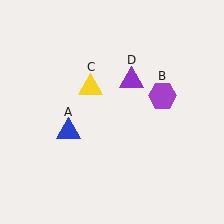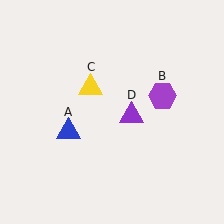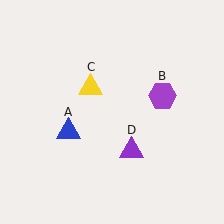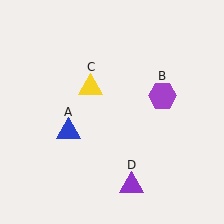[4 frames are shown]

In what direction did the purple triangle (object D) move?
The purple triangle (object D) moved down.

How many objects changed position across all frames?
1 object changed position: purple triangle (object D).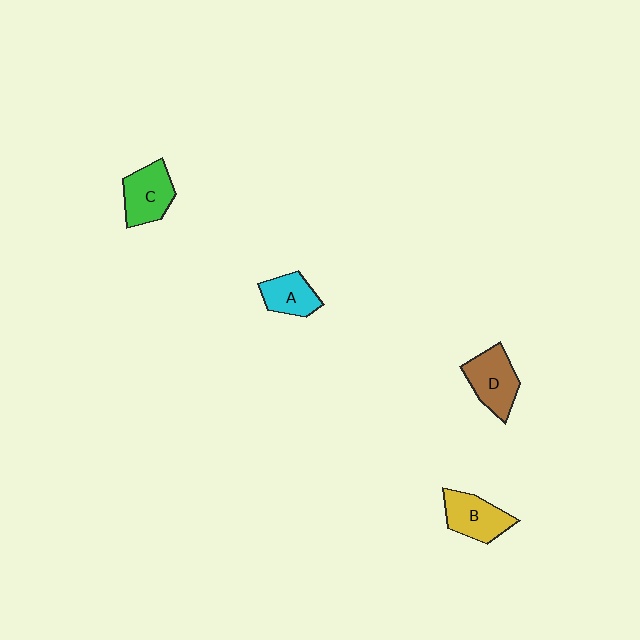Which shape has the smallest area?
Shape A (cyan).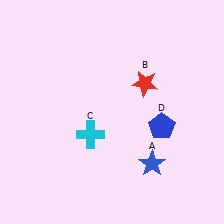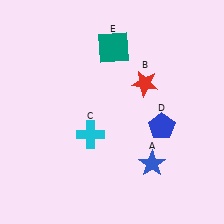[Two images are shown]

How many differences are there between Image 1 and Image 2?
There is 1 difference between the two images.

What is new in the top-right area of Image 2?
A teal square (E) was added in the top-right area of Image 2.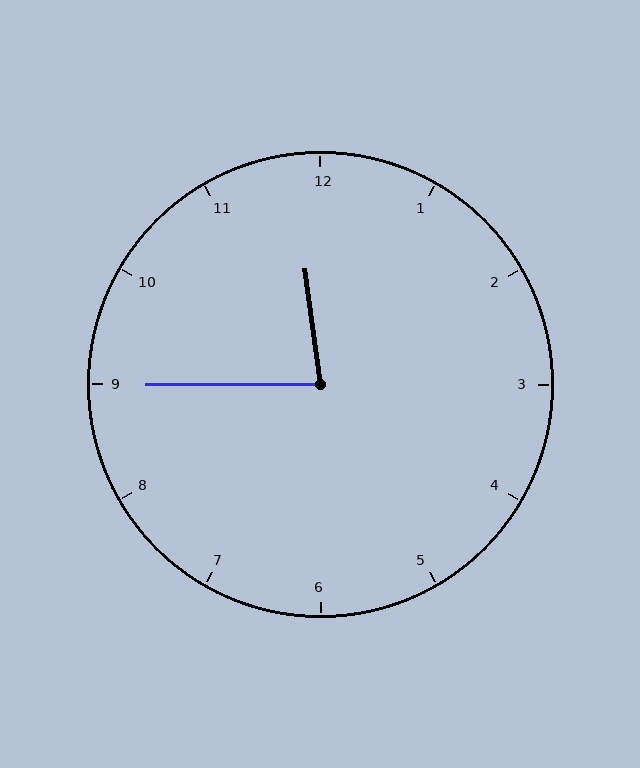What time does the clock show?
11:45.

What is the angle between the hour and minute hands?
Approximately 82 degrees.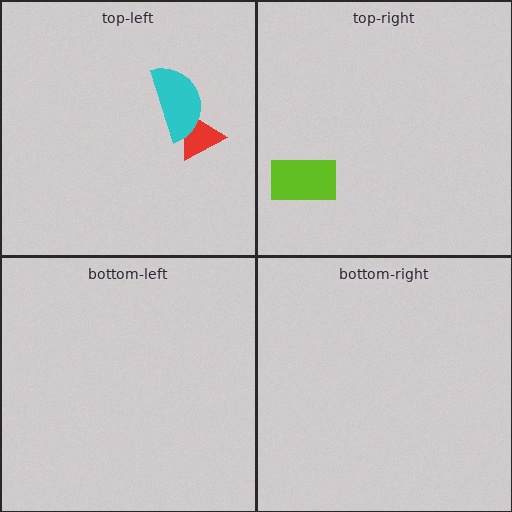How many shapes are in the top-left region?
2.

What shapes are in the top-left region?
The red triangle, the cyan semicircle.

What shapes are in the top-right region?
The lime rectangle.